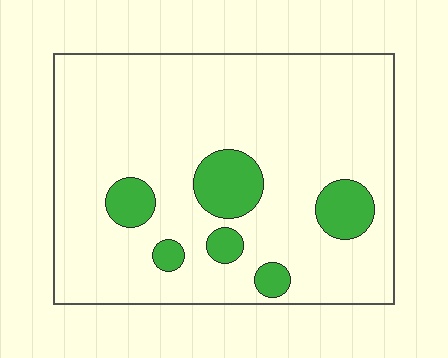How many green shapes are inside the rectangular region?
6.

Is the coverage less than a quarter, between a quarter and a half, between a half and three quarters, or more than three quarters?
Less than a quarter.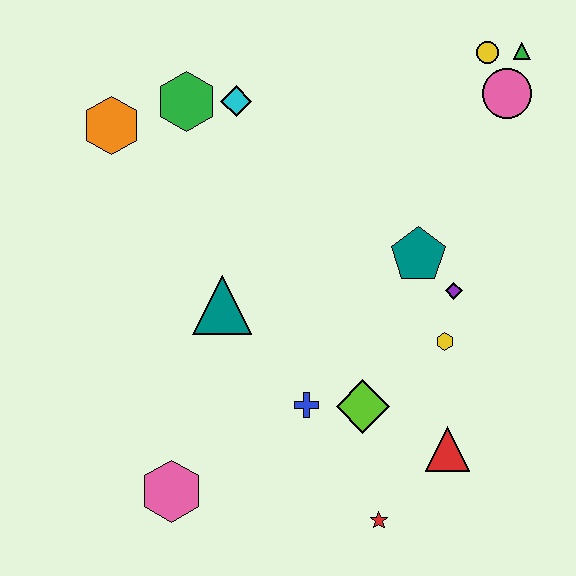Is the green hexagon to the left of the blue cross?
Yes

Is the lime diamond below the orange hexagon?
Yes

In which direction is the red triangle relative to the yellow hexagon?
The red triangle is below the yellow hexagon.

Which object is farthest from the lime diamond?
The green triangle is farthest from the lime diamond.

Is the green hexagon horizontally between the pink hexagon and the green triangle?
Yes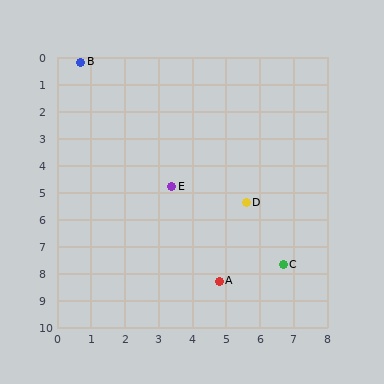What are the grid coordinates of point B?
Point B is at approximately (0.7, 0.2).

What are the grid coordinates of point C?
Point C is at approximately (6.7, 7.7).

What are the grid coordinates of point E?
Point E is at approximately (3.4, 4.8).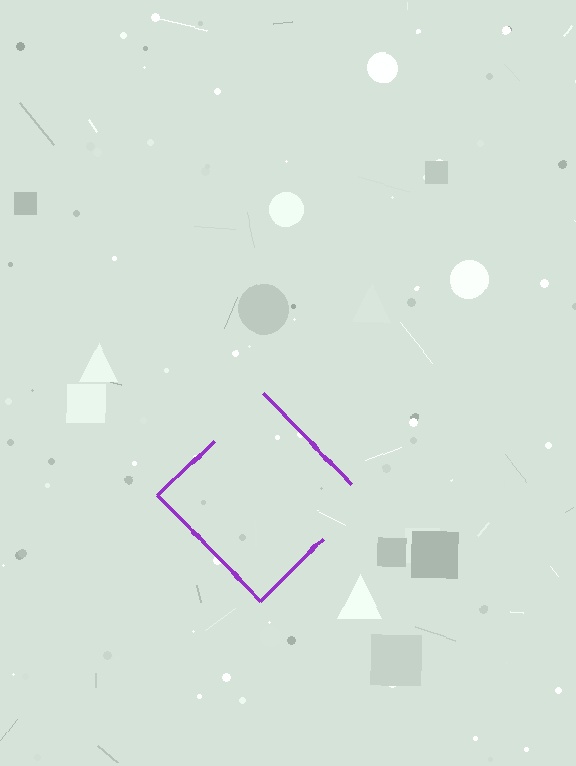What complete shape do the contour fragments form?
The contour fragments form a diamond.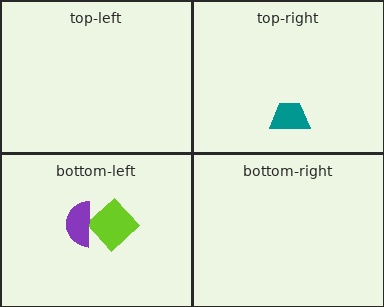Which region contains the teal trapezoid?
The top-right region.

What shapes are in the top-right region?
The teal trapezoid.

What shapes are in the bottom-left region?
The lime diamond, the purple semicircle.